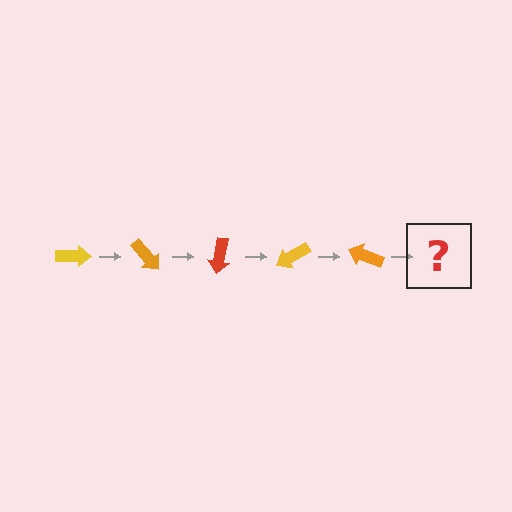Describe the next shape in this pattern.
It should be a red arrow, rotated 250 degrees from the start.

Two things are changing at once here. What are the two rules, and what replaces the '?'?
The two rules are that it rotates 50 degrees each step and the color cycles through yellow, orange, and red. The '?' should be a red arrow, rotated 250 degrees from the start.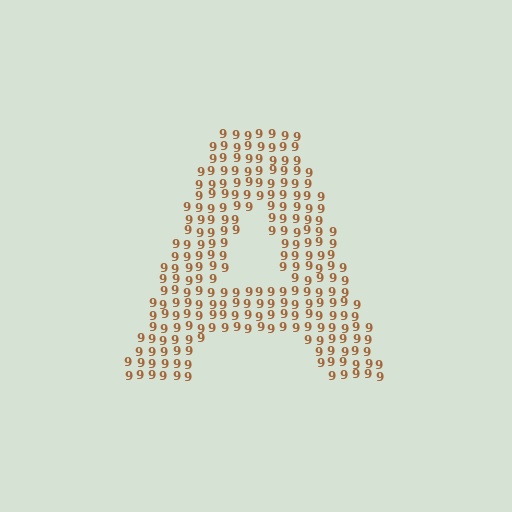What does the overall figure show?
The overall figure shows the letter A.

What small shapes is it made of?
It is made of small digit 9's.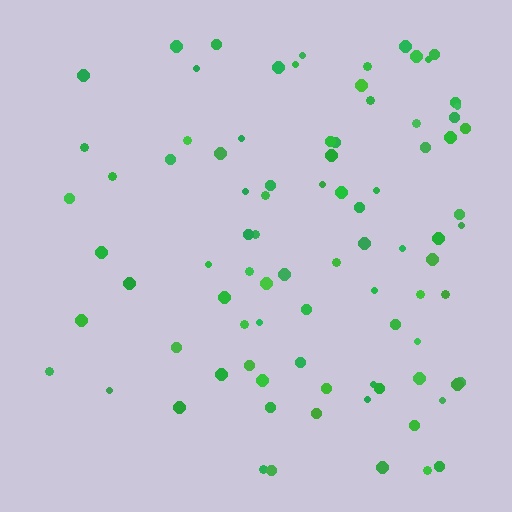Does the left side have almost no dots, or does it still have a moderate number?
Still a moderate number, just noticeably fewer than the right.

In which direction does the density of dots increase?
From left to right, with the right side densest.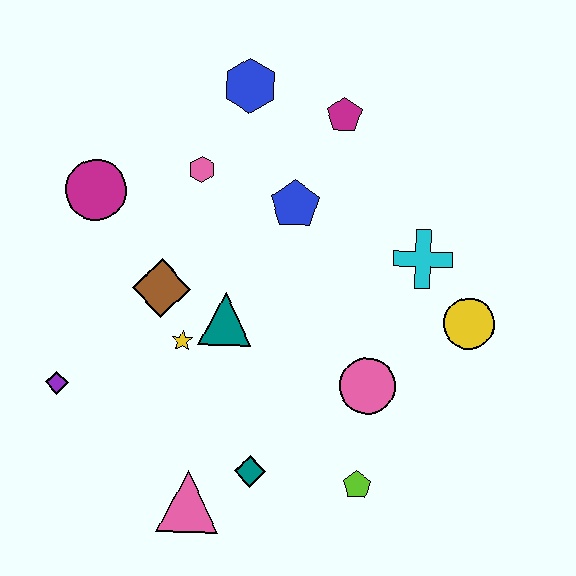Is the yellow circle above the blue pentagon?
No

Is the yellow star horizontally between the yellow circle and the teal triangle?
No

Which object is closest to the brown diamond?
The yellow star is closest to the brown diamond.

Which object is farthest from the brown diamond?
The yellow circle is farthest from the brown diamond.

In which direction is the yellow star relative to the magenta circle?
The yellow star is below the magenta circle.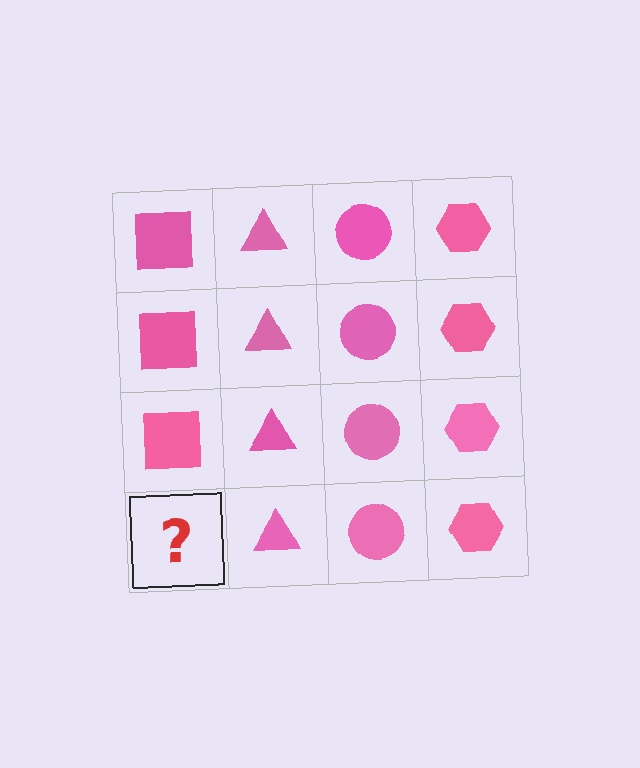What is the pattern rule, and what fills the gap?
The rule is that each column has a consistent shape. The gap should be filled with a pink square.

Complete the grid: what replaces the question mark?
The question mark should be replaced with a pink square.